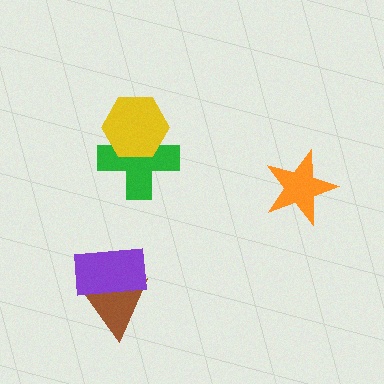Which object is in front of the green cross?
The yellow hexagon is in front of the green cross.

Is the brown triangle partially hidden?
Yes, it is partially covered by another shape.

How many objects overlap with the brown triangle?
1 object overlaps with the brown triangle.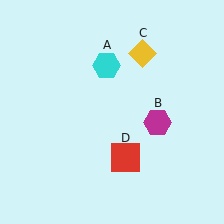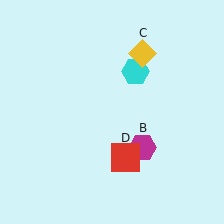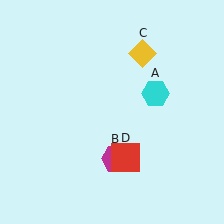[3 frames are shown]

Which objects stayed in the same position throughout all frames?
Yellow diamond (object C) and red square (object D) remained stationary.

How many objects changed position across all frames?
2 objects changed position: cyan hexagon (object A), magenta hexagon (object B).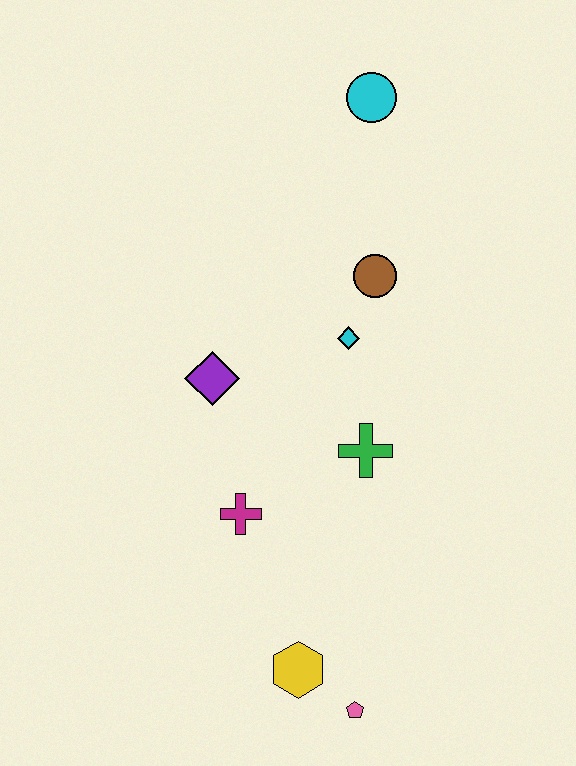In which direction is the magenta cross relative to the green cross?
The magenta cross is to the left of the green cross.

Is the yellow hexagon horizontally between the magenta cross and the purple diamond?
No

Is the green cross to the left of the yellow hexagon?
No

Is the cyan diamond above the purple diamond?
Yes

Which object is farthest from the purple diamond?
The pink pentagon is farthest from the purple diamond.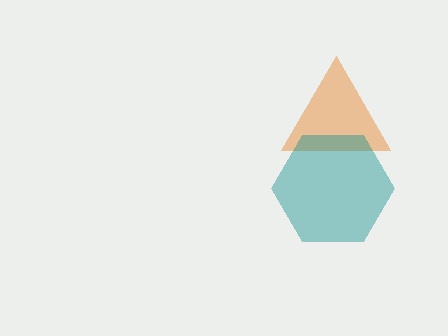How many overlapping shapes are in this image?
There are 2 overlapping shapes in the image.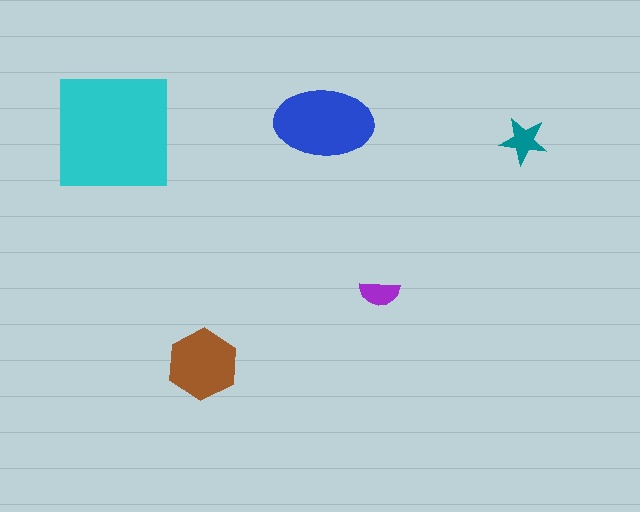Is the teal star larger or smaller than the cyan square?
Smaller.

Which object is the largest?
The cyan square.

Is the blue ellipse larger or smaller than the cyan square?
Smaller.